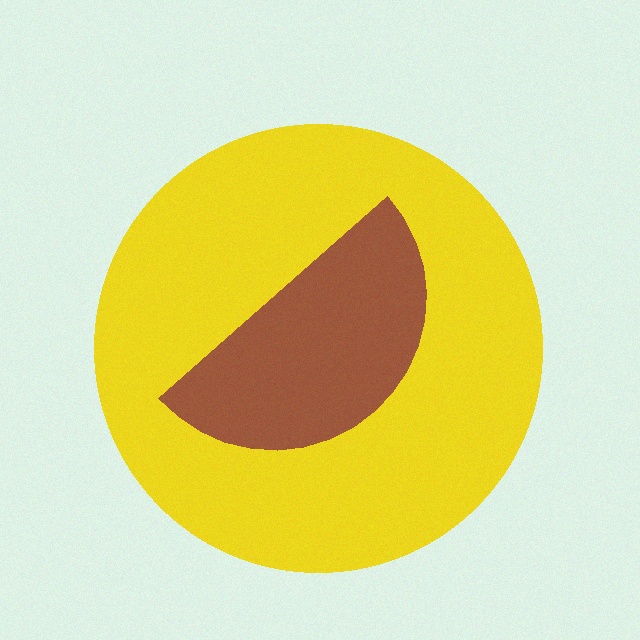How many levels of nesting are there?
2.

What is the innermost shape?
The brown semicircle.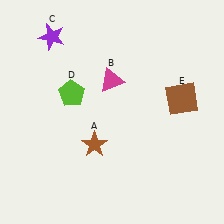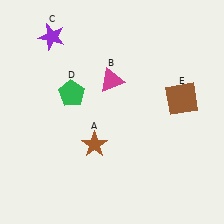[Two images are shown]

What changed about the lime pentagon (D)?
In Image 1, D is lime. In Image 2, it changed to green.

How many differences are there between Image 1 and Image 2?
There is 1 difference between the two images.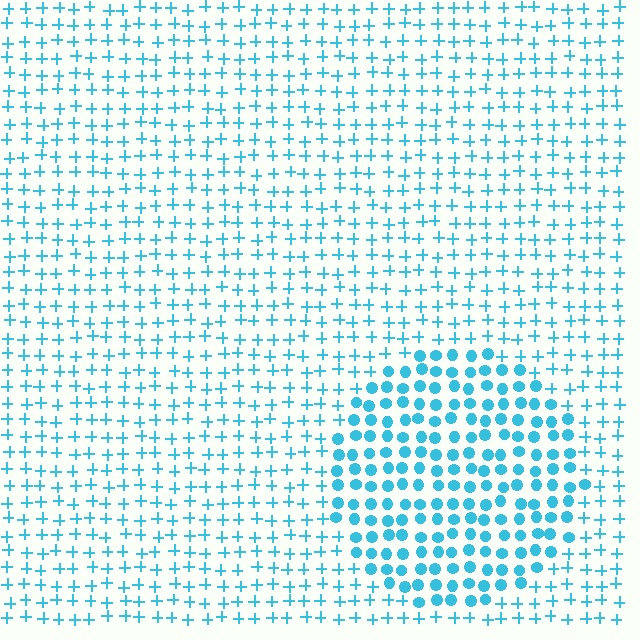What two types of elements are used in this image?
The image uses circles inside the circle region and plus signs outside it.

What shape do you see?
I see a circle.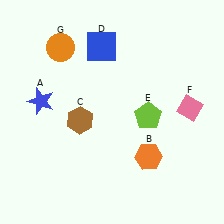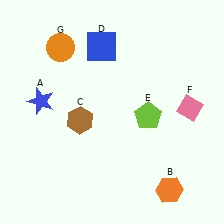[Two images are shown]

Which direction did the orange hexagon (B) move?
The orange hexagon (B) moved down.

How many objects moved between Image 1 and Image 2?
1 object moved between the two images.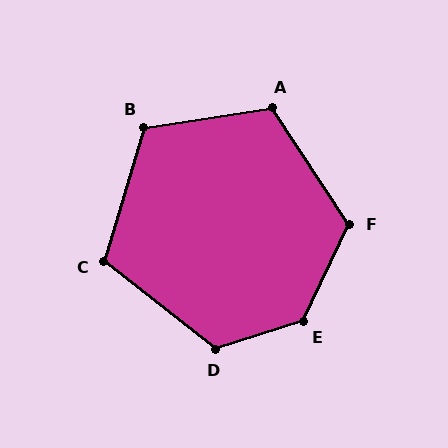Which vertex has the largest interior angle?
E, at approximately 133 degrees.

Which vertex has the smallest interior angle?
C, at approximately 112 degrees.